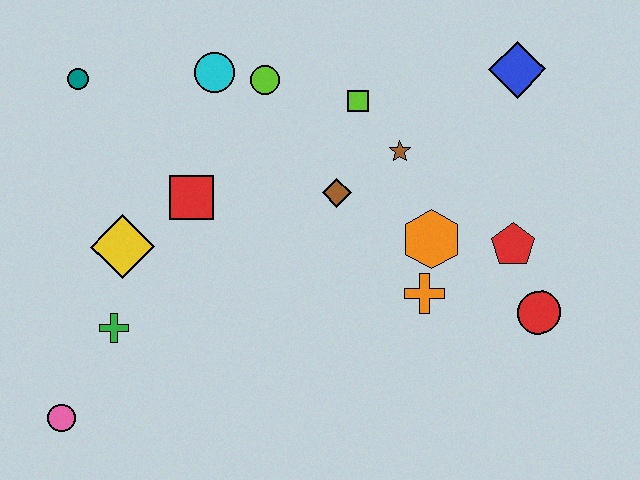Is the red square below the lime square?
Yes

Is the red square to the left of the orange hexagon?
Yes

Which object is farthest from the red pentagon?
The pink circle is farthest from the red pentagon.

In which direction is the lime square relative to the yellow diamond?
The lime square is to the right of the yellow diamond.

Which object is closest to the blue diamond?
The brown star is closest to the blue diamond.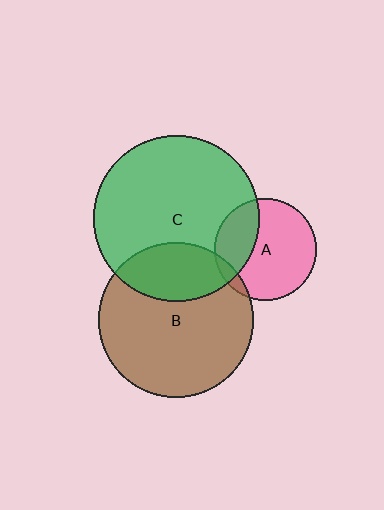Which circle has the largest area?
Circle C (green).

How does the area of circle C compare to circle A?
Approximately 2.7 times.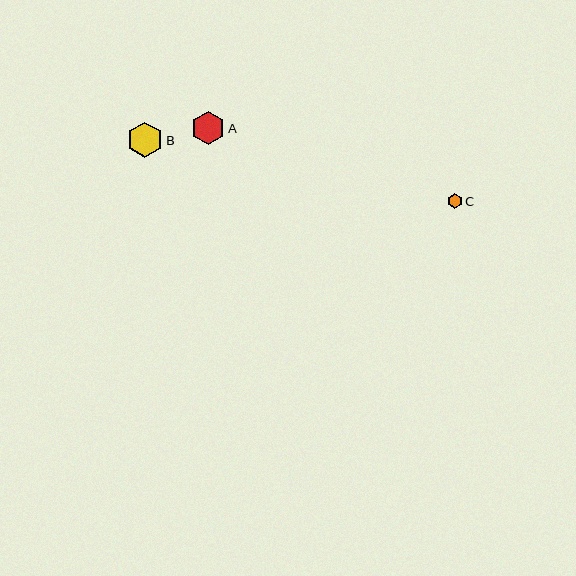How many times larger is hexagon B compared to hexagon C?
Hexagon B is approximately 2.3 times the size of hexagon C.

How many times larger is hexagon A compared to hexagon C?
Hexagon A is approximately 2.2 times the size of hexagon C.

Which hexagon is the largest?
Hexagon B is the largest with a size of approximately 35 pixels.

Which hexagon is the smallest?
Hexagon C is the smallest with a size of approximately 15 pixels.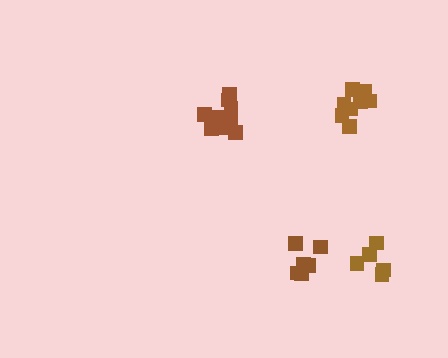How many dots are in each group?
Group 1: 11 dots, Group 2: 9 dots, Group 3: 5 dots, Group 4: 6 dots (31 total).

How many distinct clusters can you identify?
There are 4 distinct clusters.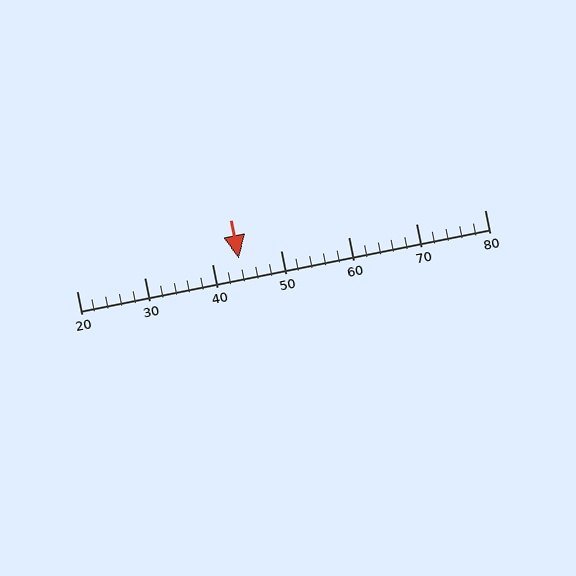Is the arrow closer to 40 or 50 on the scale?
The arrow is closer to 40.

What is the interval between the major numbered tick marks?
The major tick marks are spaced 10 units apart.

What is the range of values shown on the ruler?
The ruler shows values from 20 to 80.